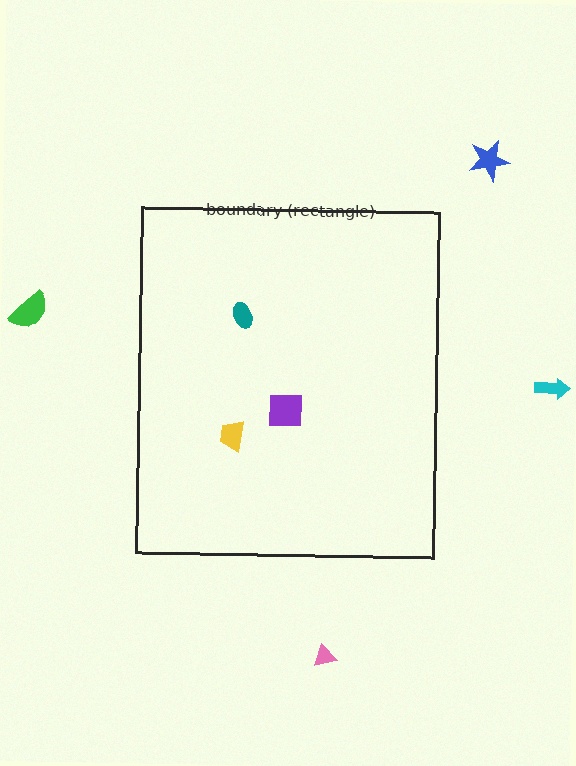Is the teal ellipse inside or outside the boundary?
Inside.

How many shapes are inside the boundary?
3 inside, 4 outside.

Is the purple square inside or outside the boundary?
Inside.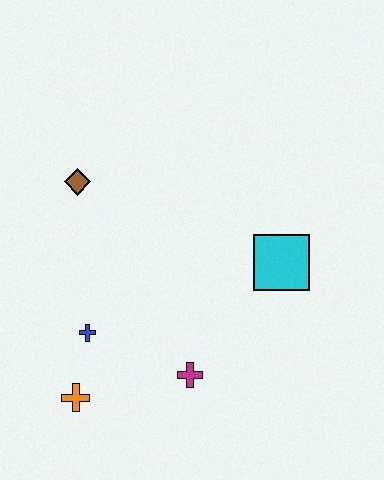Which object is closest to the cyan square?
The magenta cross is closest to the cyan square.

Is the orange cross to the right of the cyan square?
No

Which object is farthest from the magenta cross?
The brown diamond is farthest from the magenta cross.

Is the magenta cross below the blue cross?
Yes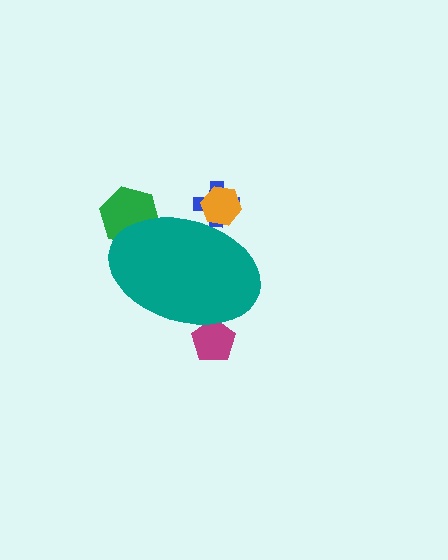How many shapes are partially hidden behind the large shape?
4 shapes are partially hidden.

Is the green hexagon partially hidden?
Yes, the green hexagon is partially hidden behind the teal ellipse.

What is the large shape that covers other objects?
A teal ellipse.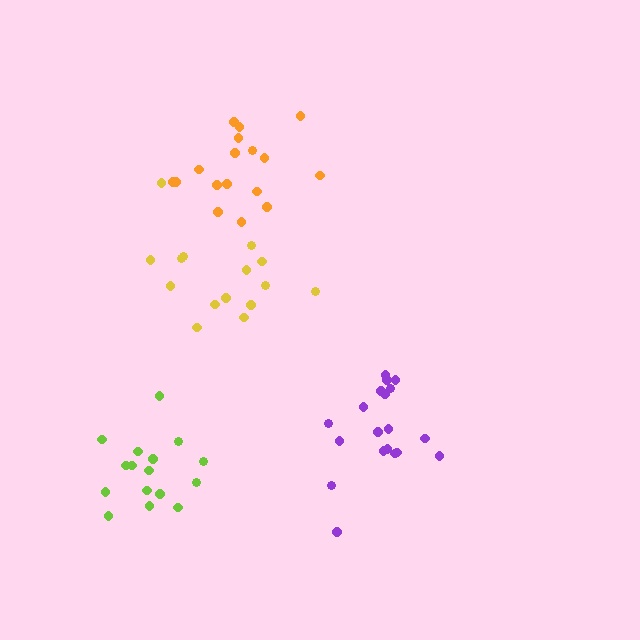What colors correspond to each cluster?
The clusters are colored: orange, yellow, purple, lime.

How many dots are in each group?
Group 1: 17 dots, Group 2: 15 dots, Group 3: 19 dots, Group 4: 16 dots (67 total).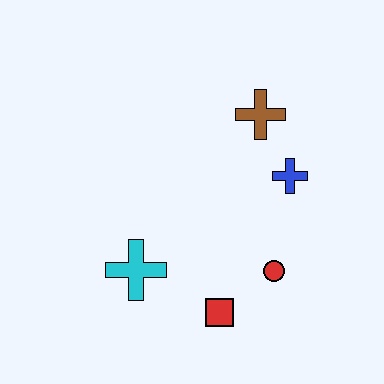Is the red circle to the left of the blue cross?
Yes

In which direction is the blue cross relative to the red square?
The blue cross is above the red square.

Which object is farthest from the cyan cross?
The brown cross is farthest from the cyan cross.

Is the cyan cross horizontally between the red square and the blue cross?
No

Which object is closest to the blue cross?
The brown cross is closest to the blue cross.